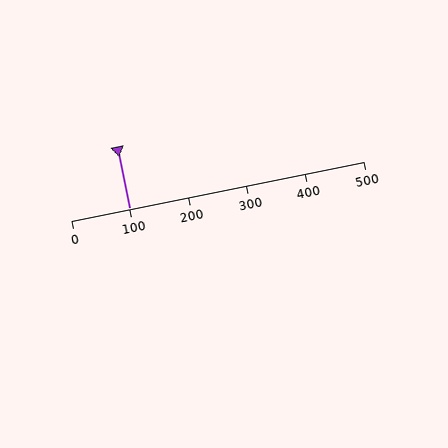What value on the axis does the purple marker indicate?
The marker indicates approximately 100.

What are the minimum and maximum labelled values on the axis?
The axis runs from 0 to 500.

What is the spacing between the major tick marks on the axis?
The major ticks are spaced 100 apart.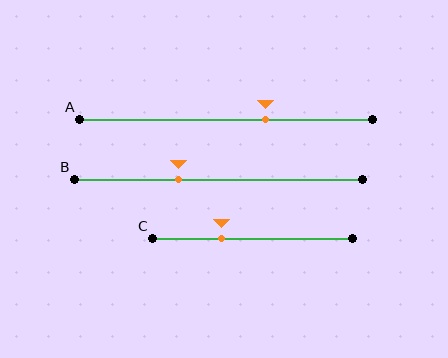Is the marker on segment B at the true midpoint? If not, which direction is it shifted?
No, the marker on segment B is shifted to the left by about 14% of the segment length.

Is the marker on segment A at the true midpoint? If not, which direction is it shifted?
No, the marker on segment A is shifted to the right by about 13% of the segment length.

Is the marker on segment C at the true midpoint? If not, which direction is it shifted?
No, the marker on segment C is shifted to the left by about 15% of the segment length.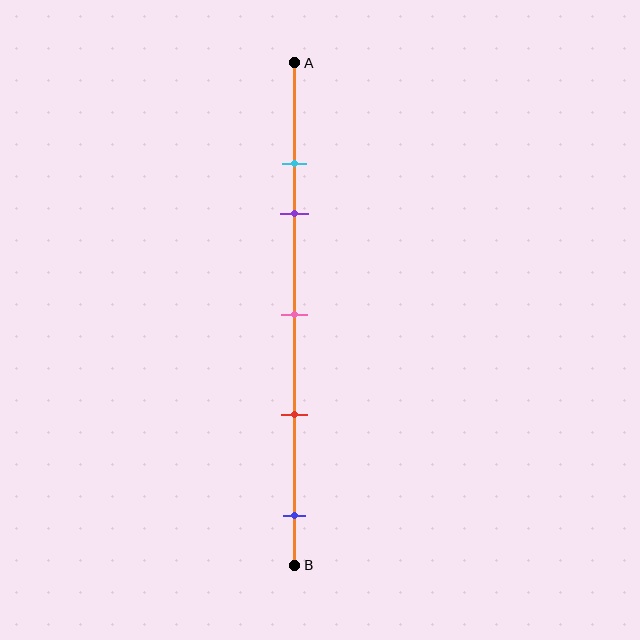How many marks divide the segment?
There are 5 marks dividing the segment.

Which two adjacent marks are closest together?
The cyan and purple marks are the closest adjacent pair.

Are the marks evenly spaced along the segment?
No, the marks are not evenly spaced.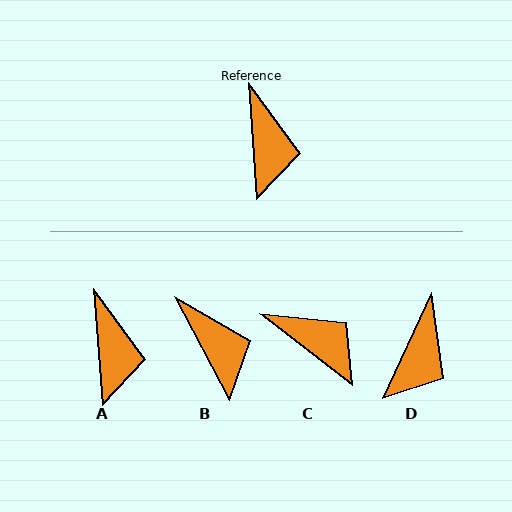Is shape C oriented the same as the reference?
No, it is off by about 48 degrees.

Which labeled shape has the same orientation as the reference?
A.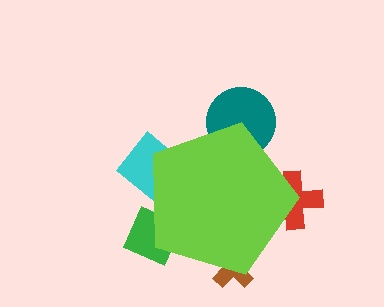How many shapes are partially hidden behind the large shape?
5 shapes are partially hidden.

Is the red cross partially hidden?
Yes, the red cross is partially hidden behind the lime pentagon.